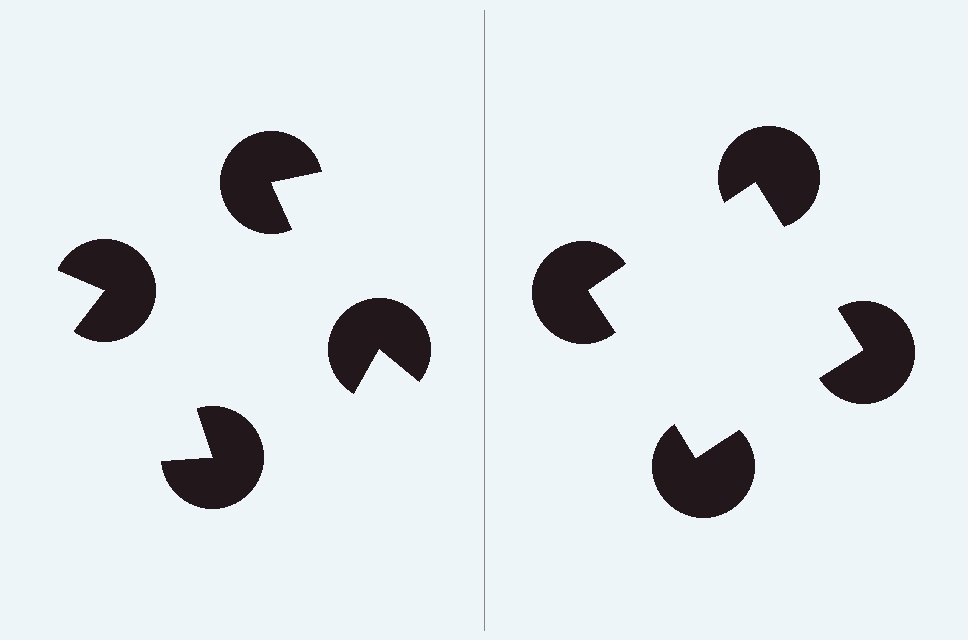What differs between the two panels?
The pac-man discs are positioned identically on both sides; only the wedge orientations differ. On the right they align to a square; on the left they are misaligned.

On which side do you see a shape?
An illusory square appears on the right side. On the left side the wedge cuts are rotated, so no coherent shape forms.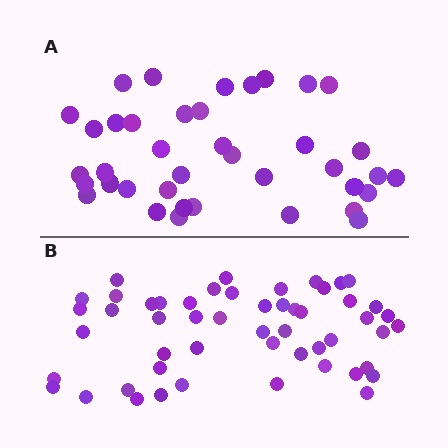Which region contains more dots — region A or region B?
Region B (the bottom region) has more dots.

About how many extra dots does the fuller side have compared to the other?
Region B has approximately 15 more dots than region A.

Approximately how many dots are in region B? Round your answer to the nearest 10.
About 50 dots. (The exact count is 52, which rounds to 50.)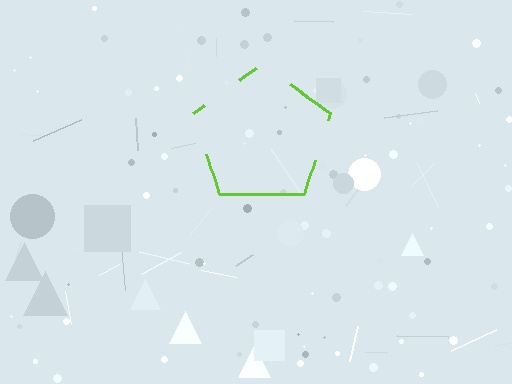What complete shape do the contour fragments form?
The contour fragments form a pentagon.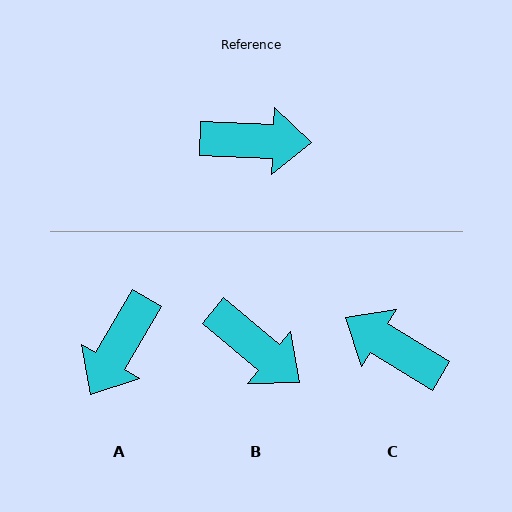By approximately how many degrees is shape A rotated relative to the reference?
Approximately 118 degrees clockwise.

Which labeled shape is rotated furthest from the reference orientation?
C, about 151 degrees away.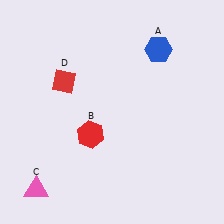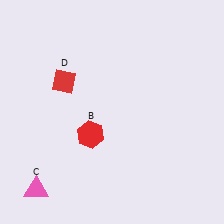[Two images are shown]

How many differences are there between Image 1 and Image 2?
There is 1 difference between the two images.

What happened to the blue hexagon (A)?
The blue hexagon (A) was removed in Image 2. It was in the top-right area of Image 1.